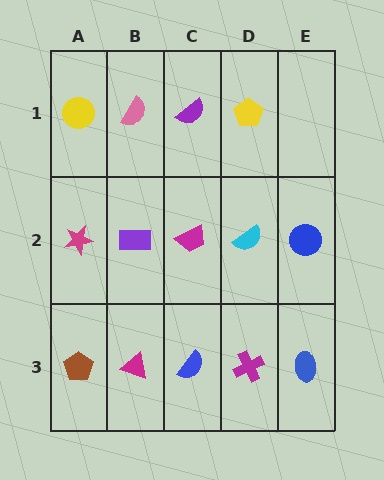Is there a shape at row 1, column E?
No, that cell is empty.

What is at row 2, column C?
A magenta trapezoid.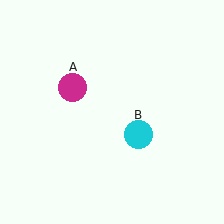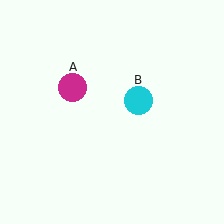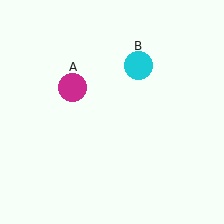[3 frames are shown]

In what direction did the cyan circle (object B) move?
The cyan circle (object B) moved up.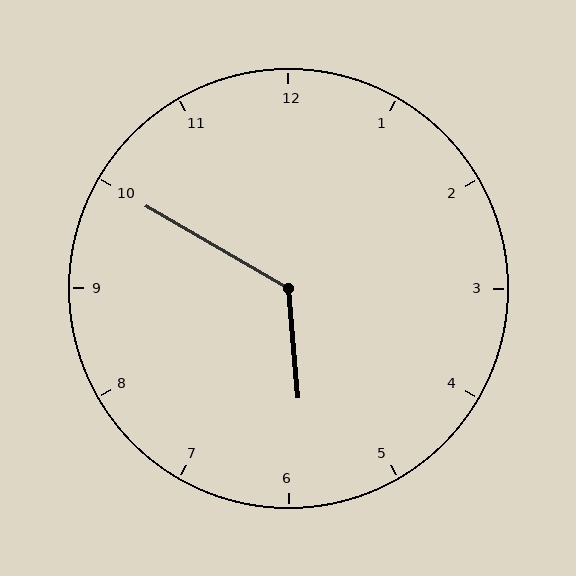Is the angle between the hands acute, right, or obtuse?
It is obtuse.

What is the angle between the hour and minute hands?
Approximately 125 degrees.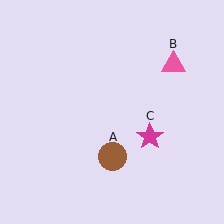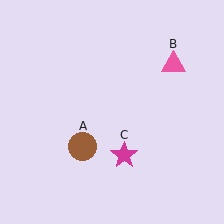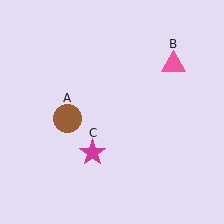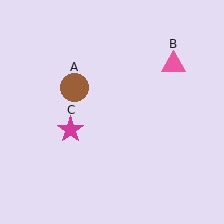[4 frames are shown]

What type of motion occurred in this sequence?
The brown circle (object A), magenta star (object C) rotated clockwise around the center of the scene.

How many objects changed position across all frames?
2 objects changed position: brown circle (object A), magenta star (object C).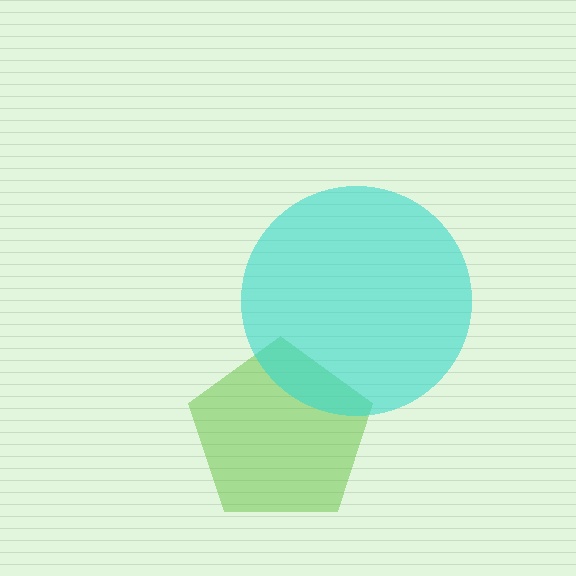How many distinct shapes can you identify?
There are 2 distinct shapes: a lime pentagon, a cyan circle.